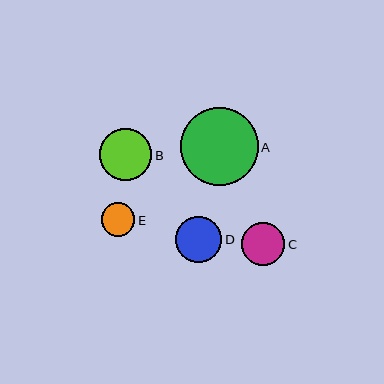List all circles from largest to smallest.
From largest to smallest: A, B, D, C, E.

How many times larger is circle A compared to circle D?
Circle A is approximately 1.7 times the size of circle D.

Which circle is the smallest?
Circle E is the smallest with a size of approximately 33 pixels.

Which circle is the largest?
Circle A is the largest with a size of approximately 78 pixels.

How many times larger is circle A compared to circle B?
Circle A is approximately 1.5 times the size of circle B.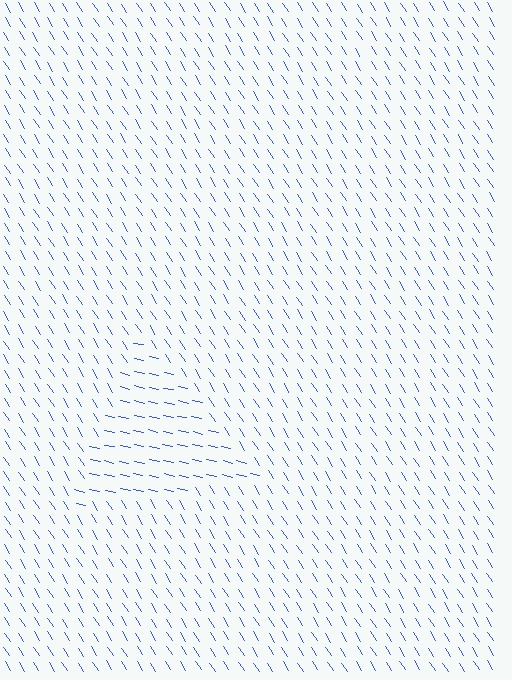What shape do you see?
I see a triangle.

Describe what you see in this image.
The image is filled with small blue line segments. A triangle region in the image has lines oriented differently from the surrounding lines, creating a visible texture boundary.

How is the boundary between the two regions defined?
The boundary is defined purely by a change in line orientation (approximately 45 degrees difference). All lines are the same color and thickness.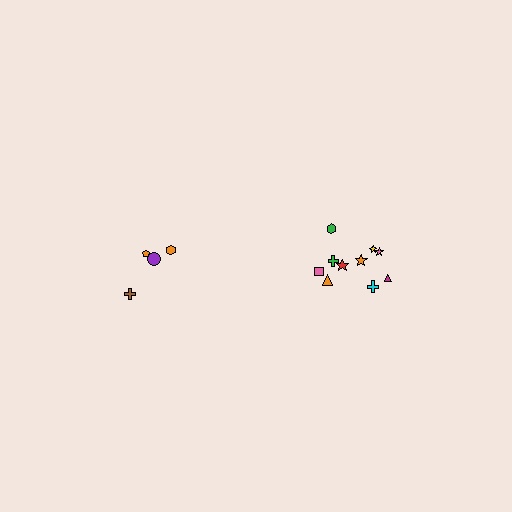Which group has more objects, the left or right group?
The right group.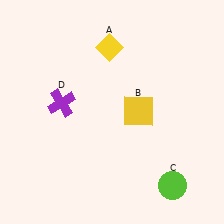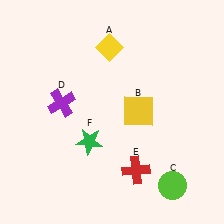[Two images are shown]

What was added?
A red cross (E), a green star (F) were added in Image 2.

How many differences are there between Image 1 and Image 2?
There are 2 differences between the two images.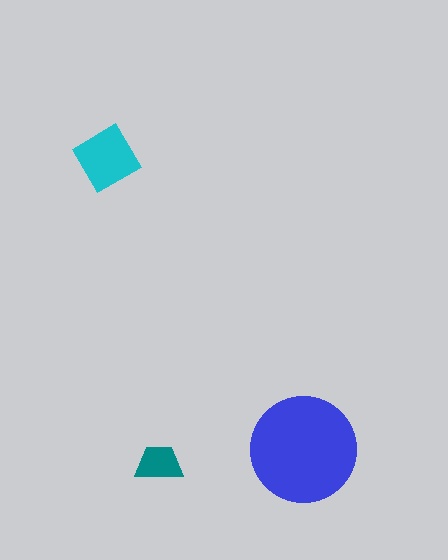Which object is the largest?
The blue circle.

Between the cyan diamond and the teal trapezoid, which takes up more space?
The cyan diamond.